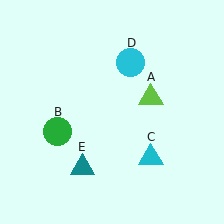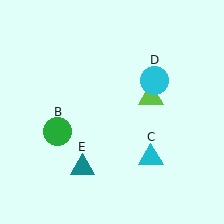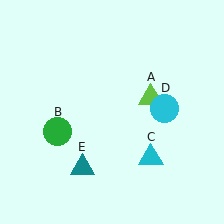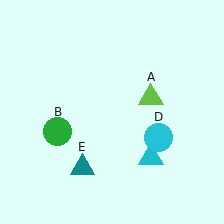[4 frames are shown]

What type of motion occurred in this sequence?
The cyan circle (object D) rotated clockwise around the center of the scene.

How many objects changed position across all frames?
1 object changed position: cyan circle (object D).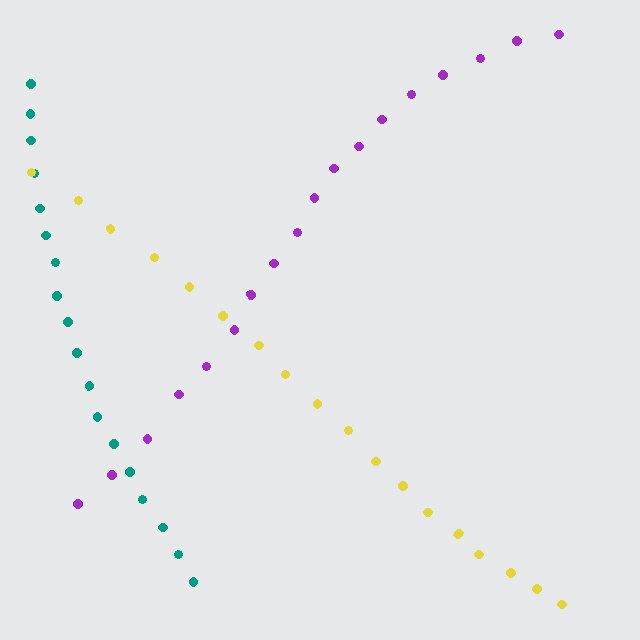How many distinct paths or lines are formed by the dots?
There are 3 distinct paths.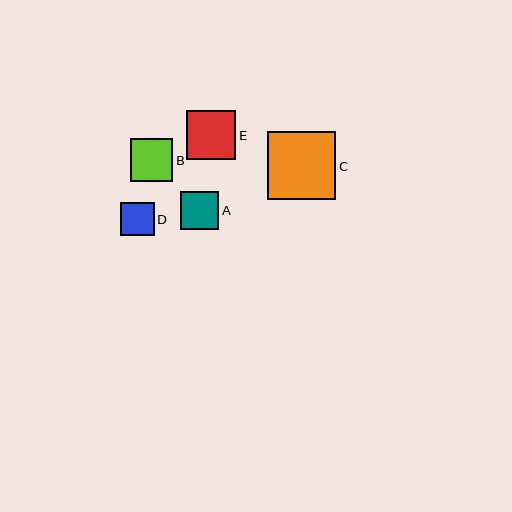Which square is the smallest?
Square D is the smallest with a size of approximately 33 pixels.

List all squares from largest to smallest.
From largest to smallest: C, E, B, A, D.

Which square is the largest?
Square C is the largest with a size of approximately 68 pixels.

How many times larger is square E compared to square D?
Square E is approximately 1.5 times the size of square D.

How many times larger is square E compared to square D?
Square E is approximately 1.5 times the size of square D.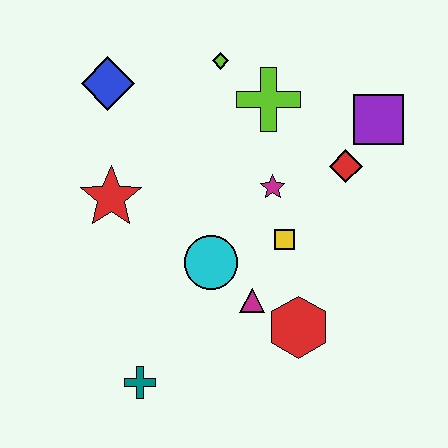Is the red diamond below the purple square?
Yes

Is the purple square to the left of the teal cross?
No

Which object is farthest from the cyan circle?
The purple square is farthest from the cyan circle.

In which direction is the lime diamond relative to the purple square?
The lime diamond is to the left of the purple square.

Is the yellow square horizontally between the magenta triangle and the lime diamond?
No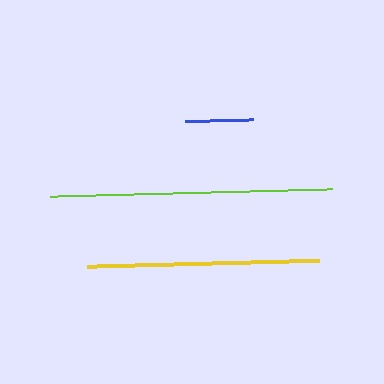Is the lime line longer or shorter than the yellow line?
The lime line is longer than the yellow line.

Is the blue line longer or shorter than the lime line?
The lime line is longer than the blue line.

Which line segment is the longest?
The lime line is the longest at approximately 282 pixels.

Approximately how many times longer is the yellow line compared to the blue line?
The yellow line is approximately 3.4 times the length of the blue line.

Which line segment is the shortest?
The blue line is the shortest at approximately 68 pixels.